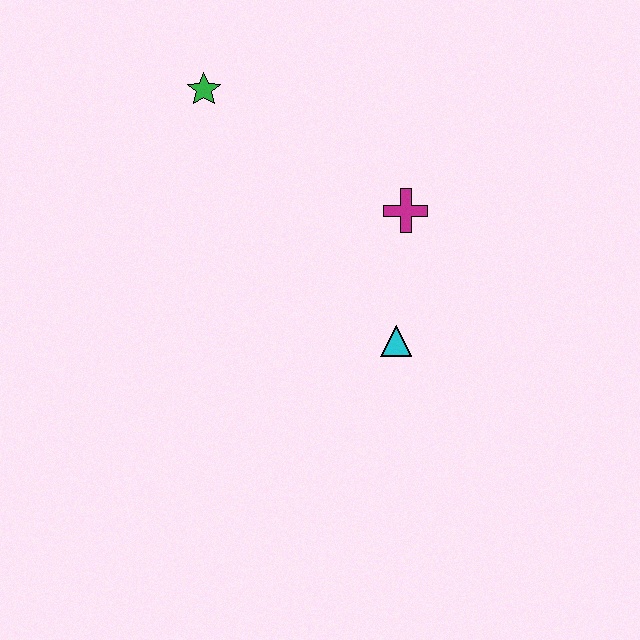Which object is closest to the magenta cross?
The cyan triangle is closest to the magenta cross.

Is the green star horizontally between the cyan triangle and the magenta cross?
No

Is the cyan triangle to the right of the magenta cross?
No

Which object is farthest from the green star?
The cyan triangle is farthest from the green star.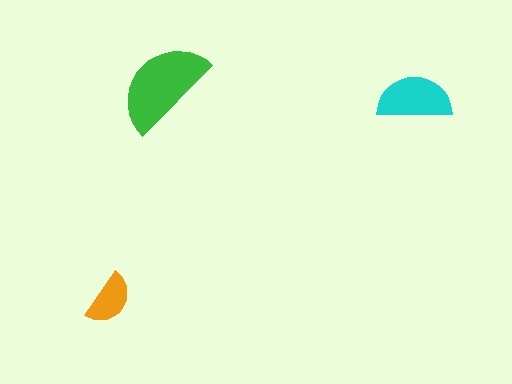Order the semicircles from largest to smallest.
the green one, the cyan one, the orange one.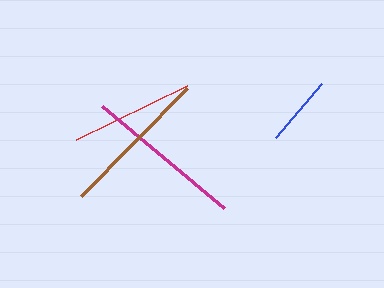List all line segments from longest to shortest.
From longest to shortest: magenta, brown, red, blue.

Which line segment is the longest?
The magenta line is the longest at approximately 159 pixels.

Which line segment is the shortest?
The blue line is the shortest at approximately 71 pixels.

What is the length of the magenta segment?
The magenta segment is approximately 159 pixels long.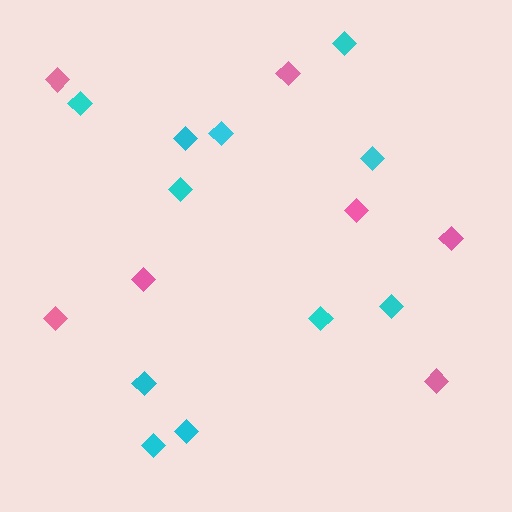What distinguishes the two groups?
There are 2 groups: one group of cyan diamonds (11) and one group of pink diamonds (7).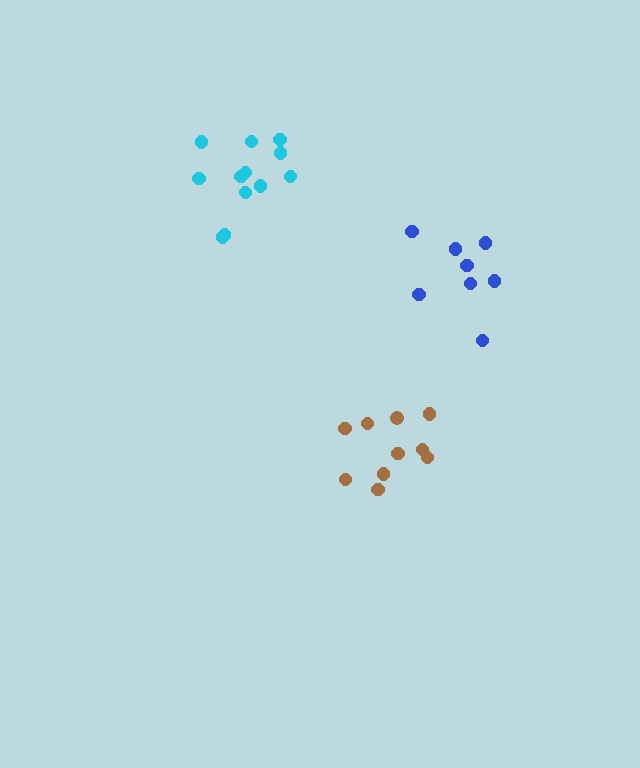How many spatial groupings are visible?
There are 3 spatial groupings.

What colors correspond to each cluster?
The clusters are colored: cyan, blue, brown.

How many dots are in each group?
Group 1: 12 dots, Group 2: 8 dots, Group 3: 10 dots (30 total).